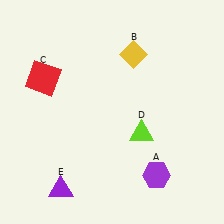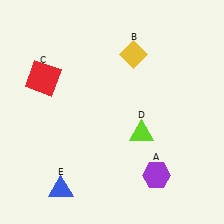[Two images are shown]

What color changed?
The triangle (E) changed from purple in Image 1 to blue in Image 2.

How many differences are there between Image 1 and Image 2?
There is 1 difference between the two images.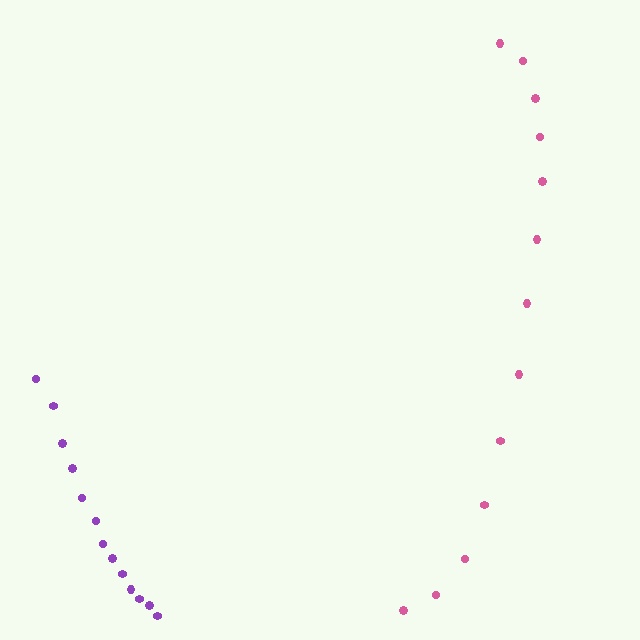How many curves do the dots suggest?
There are 2 distinct paths.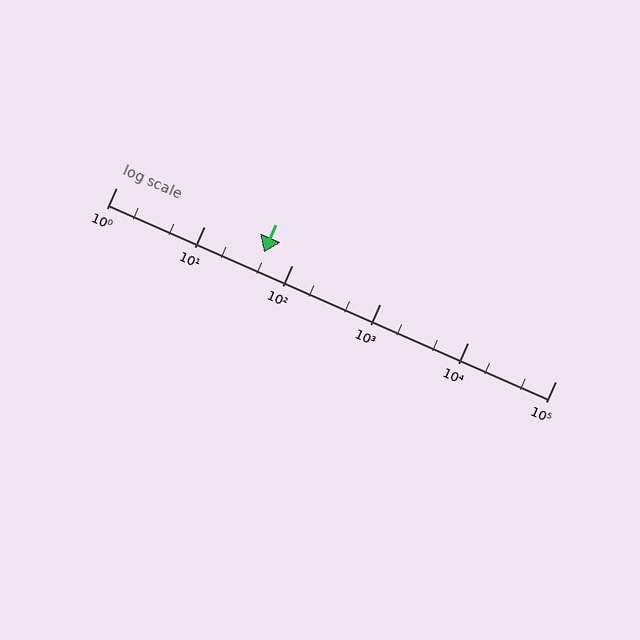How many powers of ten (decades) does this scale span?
The scale spans 5 decades, from 1 to 100000.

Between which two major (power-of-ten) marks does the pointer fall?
The pointer is between 10 and 100.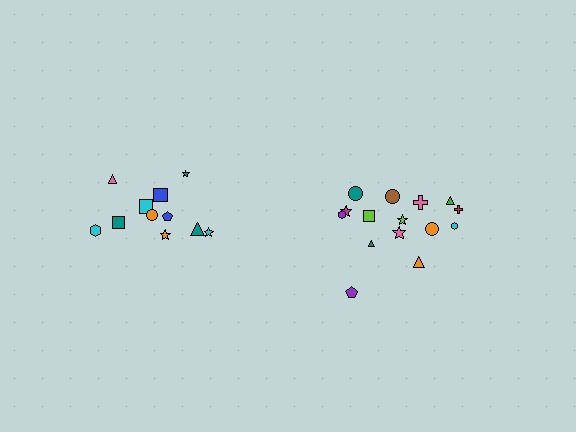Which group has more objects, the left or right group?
The right group.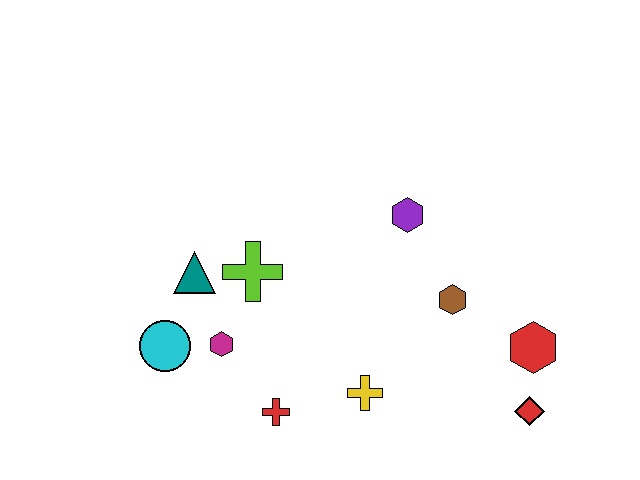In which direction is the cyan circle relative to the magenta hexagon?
The cyan circle is to the left of the magenta hexagon.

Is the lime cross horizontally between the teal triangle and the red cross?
Yes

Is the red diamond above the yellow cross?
No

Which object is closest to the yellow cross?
The red cross is closest to the yellow cross.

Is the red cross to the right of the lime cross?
Yes